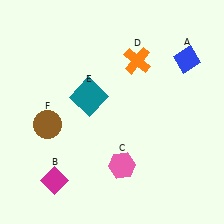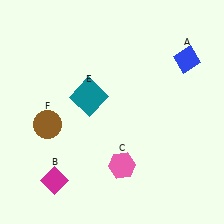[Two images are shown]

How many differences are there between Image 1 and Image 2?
There is 1 difference between the two images.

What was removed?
The orange cross (D) was removed in Image 2.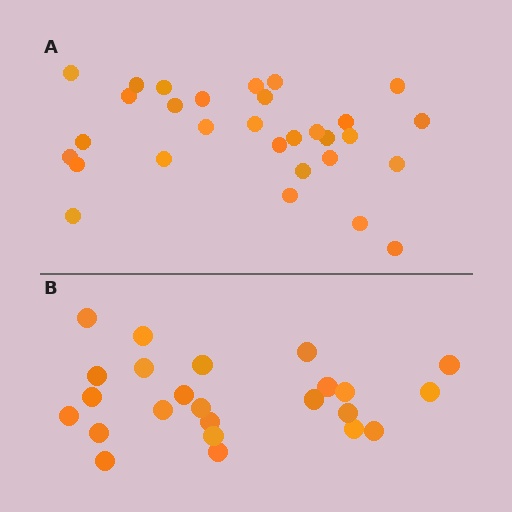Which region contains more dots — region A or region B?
Region A (the top region) has more dots.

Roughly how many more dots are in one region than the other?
Region A has about 6 more dots than region B.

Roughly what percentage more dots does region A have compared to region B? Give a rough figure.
About 25% more.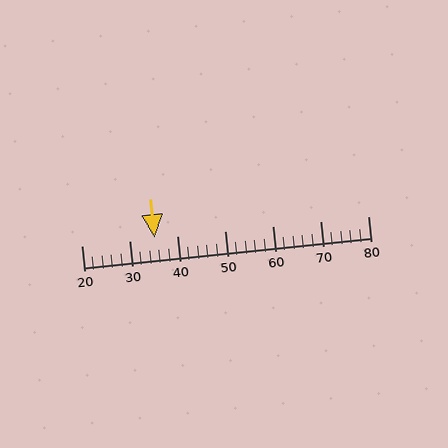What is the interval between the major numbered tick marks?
The major tick marks are spaced 10 units apart.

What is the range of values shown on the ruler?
The ruler shows values from 20 to 80.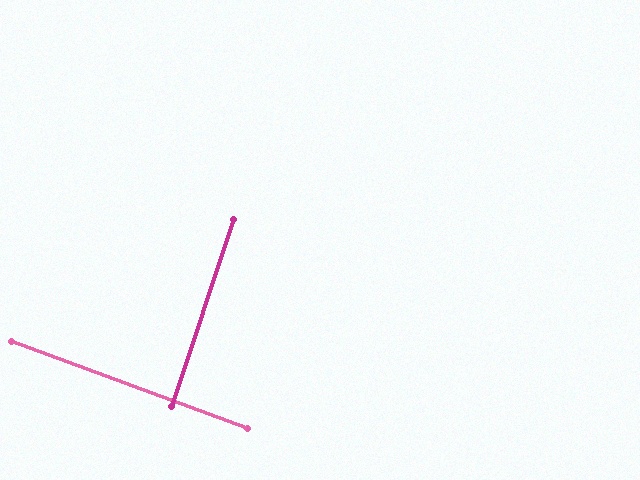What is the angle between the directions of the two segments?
Approximately 88 degrees.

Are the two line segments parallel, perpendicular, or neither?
Perpendicular — they meet at approximately 88°.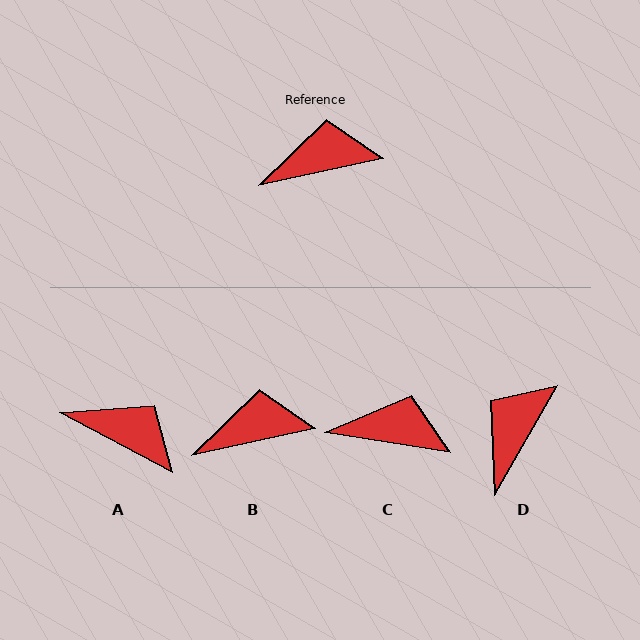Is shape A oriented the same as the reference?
No, it is off by about 40 degrees.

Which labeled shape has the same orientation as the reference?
B.